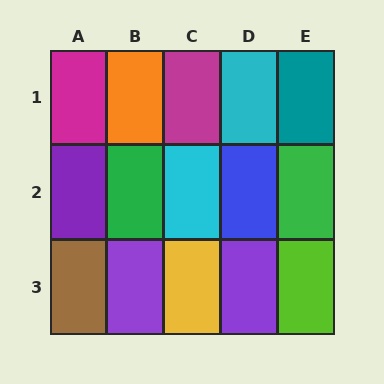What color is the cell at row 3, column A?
Brown.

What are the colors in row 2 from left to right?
Purple, green, cyan, blue, green.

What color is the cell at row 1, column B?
Orange.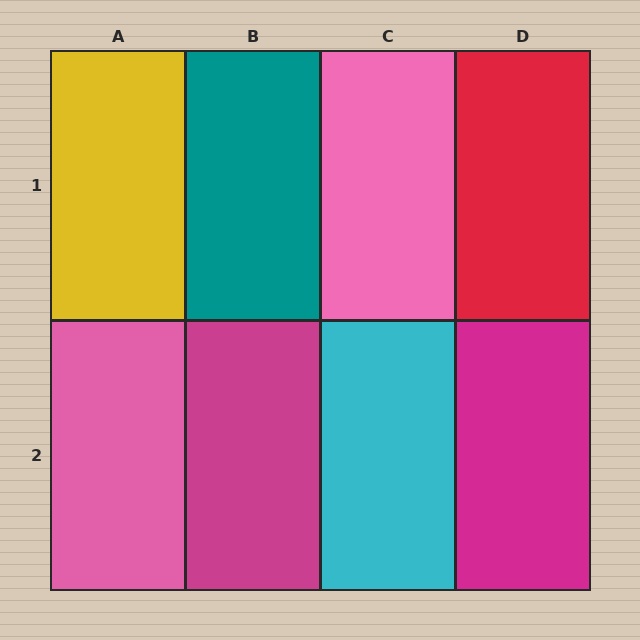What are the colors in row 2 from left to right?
Pink, magenta, cyan, magenta.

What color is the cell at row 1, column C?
Pink.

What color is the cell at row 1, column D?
Red.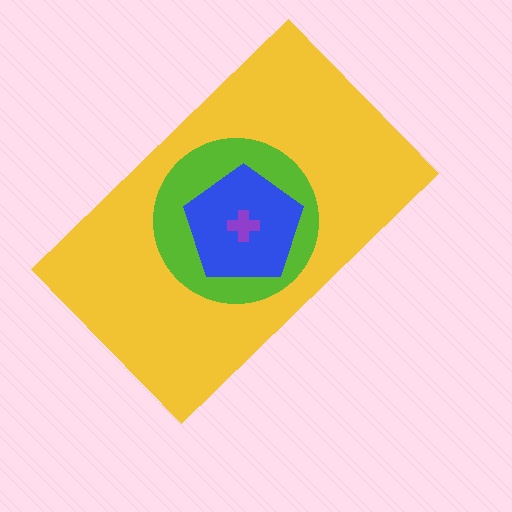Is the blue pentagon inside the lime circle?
Yes.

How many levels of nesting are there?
4.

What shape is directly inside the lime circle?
The blue pentagon.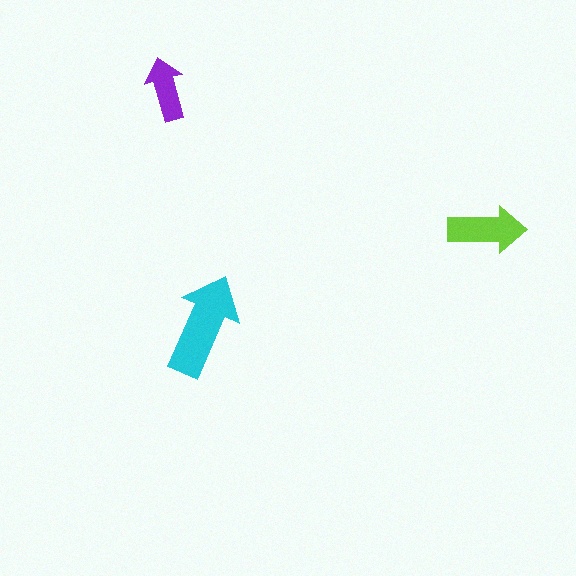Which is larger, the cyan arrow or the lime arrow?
The cyan one.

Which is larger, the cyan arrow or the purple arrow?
The cyan one.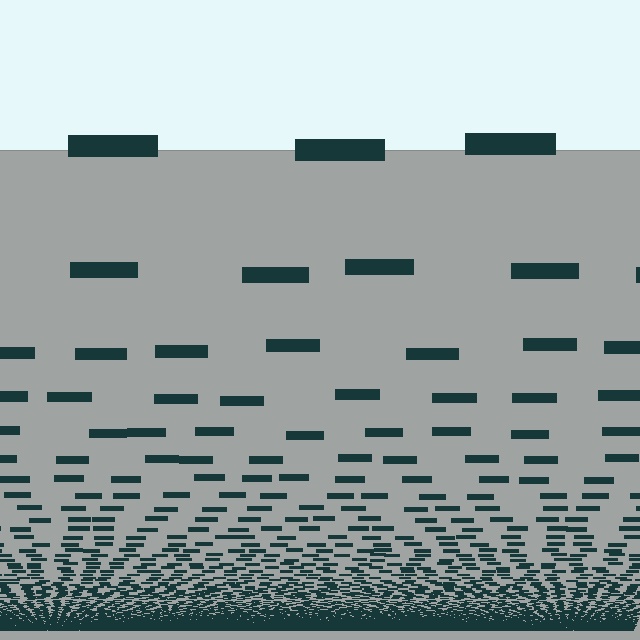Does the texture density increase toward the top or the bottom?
Density increases toward the bottom.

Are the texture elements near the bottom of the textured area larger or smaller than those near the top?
Smaller. The gradient is inverted — elements near the bottom are smaller and denser.